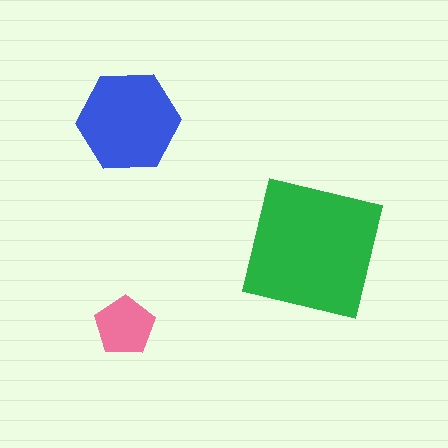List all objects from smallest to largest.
The pink pentagon, the blue hexagon, the green square.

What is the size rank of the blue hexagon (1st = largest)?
2nd.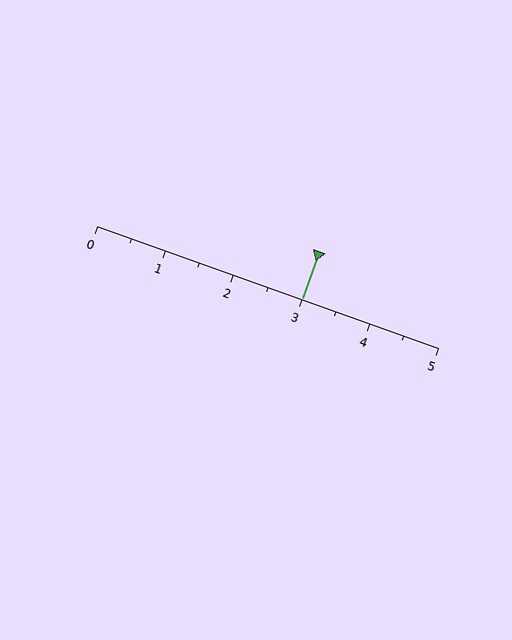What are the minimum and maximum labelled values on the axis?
The axis runs from 0 to 5.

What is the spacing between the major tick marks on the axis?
The major ticks are spaced 1 apart.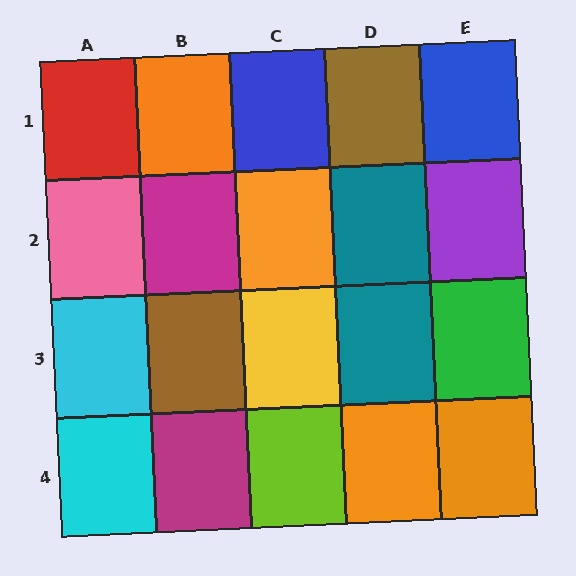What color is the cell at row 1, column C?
Blue.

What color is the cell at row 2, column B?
Magenta.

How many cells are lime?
1 cell is lime.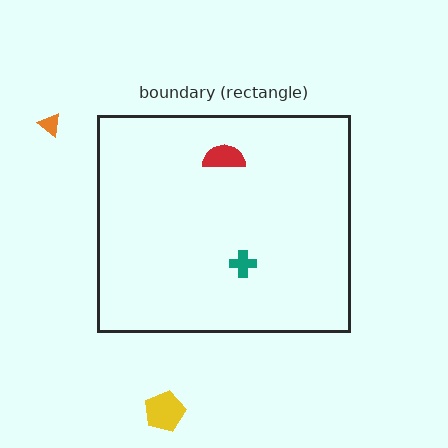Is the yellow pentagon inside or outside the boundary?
Outside.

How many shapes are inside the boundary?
2 inside, 2 outside.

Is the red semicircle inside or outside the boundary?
Inside.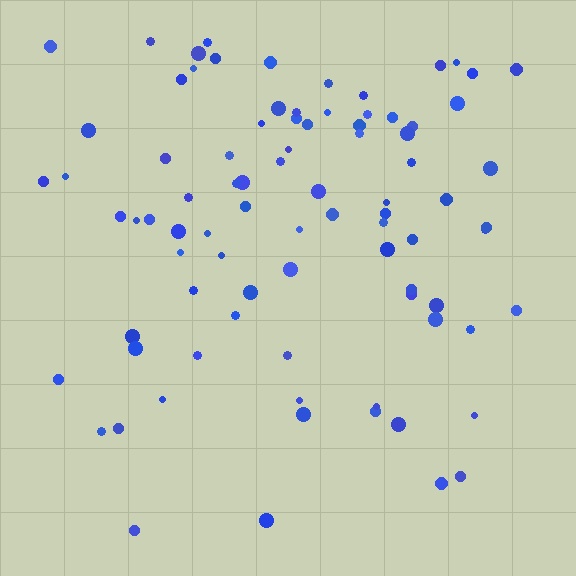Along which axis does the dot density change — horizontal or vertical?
Vertical.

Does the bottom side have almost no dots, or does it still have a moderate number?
Still a moderate number, just noticeably fewer than the top.